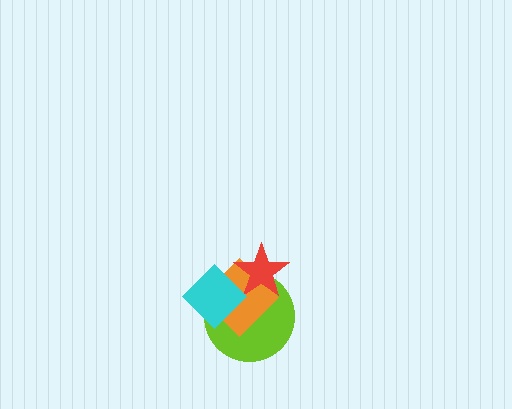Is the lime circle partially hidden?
Yes, it is partially covered by another shape.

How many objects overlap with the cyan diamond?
3 objects overlap with the cyan diamond.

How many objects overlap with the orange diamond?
3 objects overlap with the orange diamond.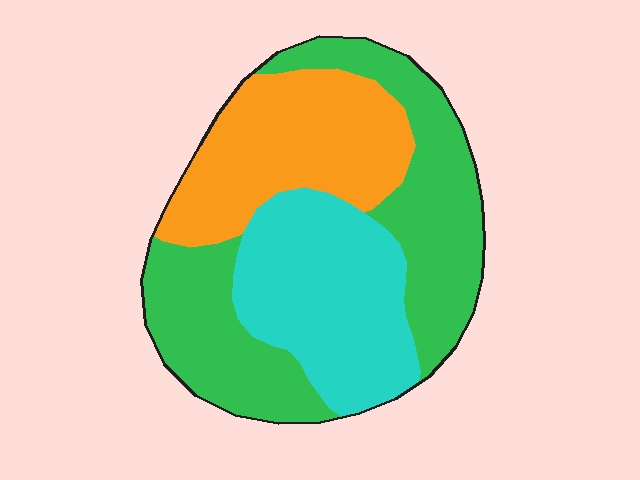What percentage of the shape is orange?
Orange takes up between a quarter and a half of the shape.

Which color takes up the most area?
Green, at roughly 45%.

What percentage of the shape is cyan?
Cyan covers 29% of the shape.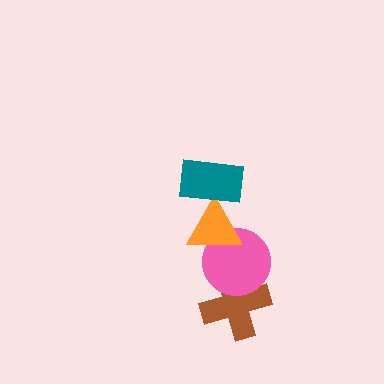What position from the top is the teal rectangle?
The teal rectangle is 1st from the top.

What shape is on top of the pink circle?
The orange triangle is on top of the pink circle.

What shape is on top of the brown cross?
The pink circle is on top of the brown cross.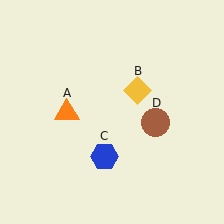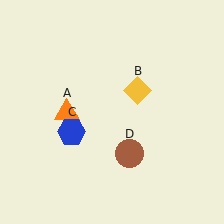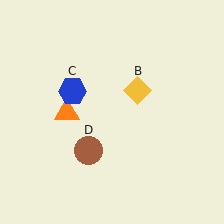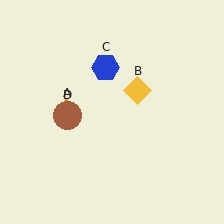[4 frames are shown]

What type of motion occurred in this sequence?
The blue hexagon (object C), brown circle (object D) rotated clockwise around the center of the scene.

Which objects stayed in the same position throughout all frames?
Orange triangle (object A) and yellow diamond (object B) remained stationary.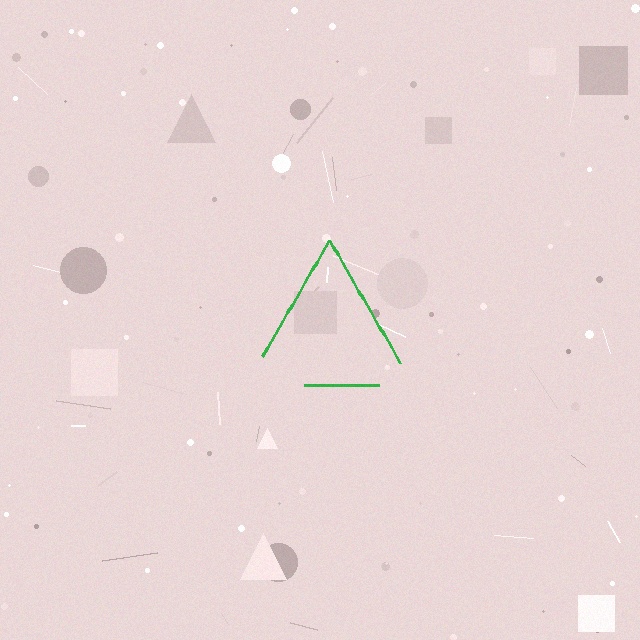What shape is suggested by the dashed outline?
The dashed outline suggests a triangle.